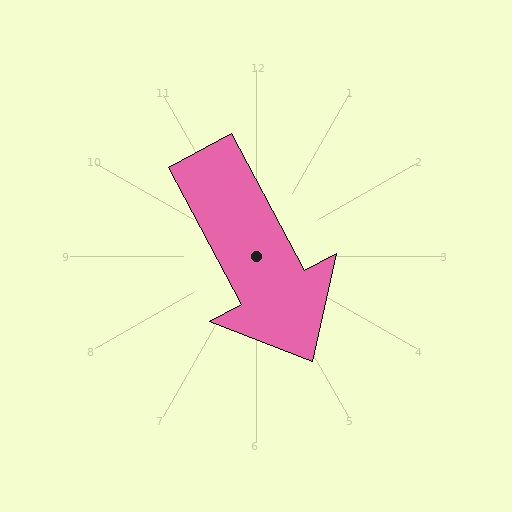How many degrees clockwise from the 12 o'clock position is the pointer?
Approximately 152 degrees.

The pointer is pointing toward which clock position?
Roughly 5 o'clock.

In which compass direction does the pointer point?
Southeast.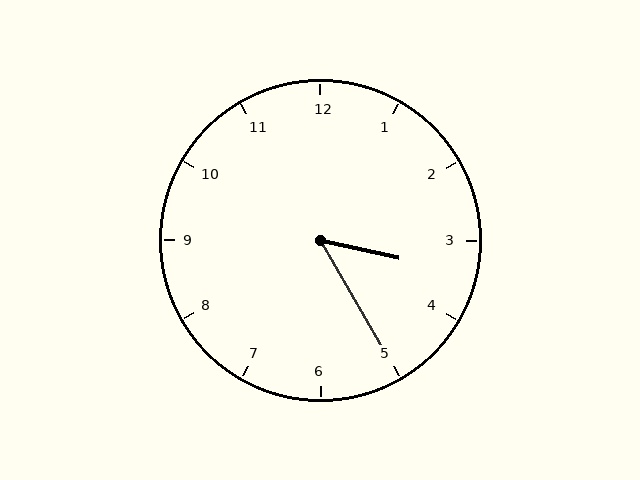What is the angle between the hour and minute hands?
Approximately 48 degrees.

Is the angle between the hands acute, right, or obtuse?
It is acute.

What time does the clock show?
3:25.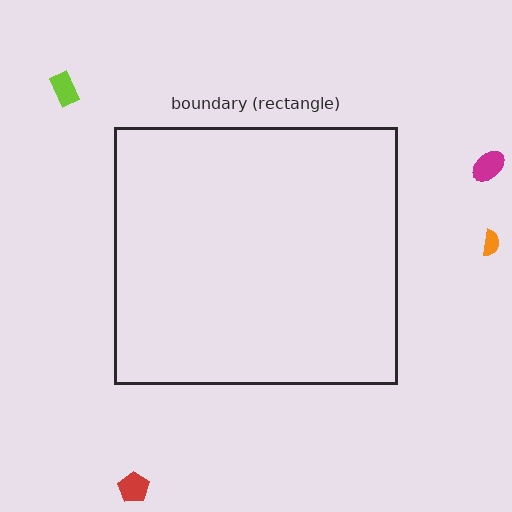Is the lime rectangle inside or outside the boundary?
Outside.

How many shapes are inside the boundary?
0 inside, 4 outside.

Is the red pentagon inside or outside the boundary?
Outside.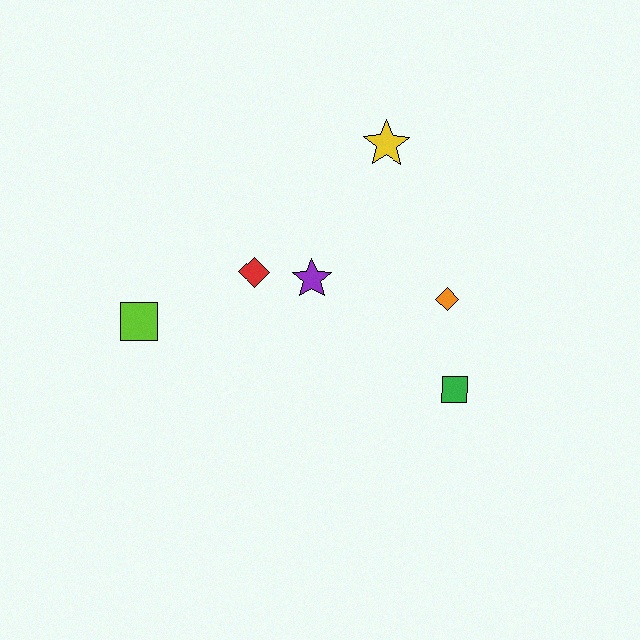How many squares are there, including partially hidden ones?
There are 2 squares.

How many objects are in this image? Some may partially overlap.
There are 6 objects.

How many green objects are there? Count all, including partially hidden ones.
There is 1 green object.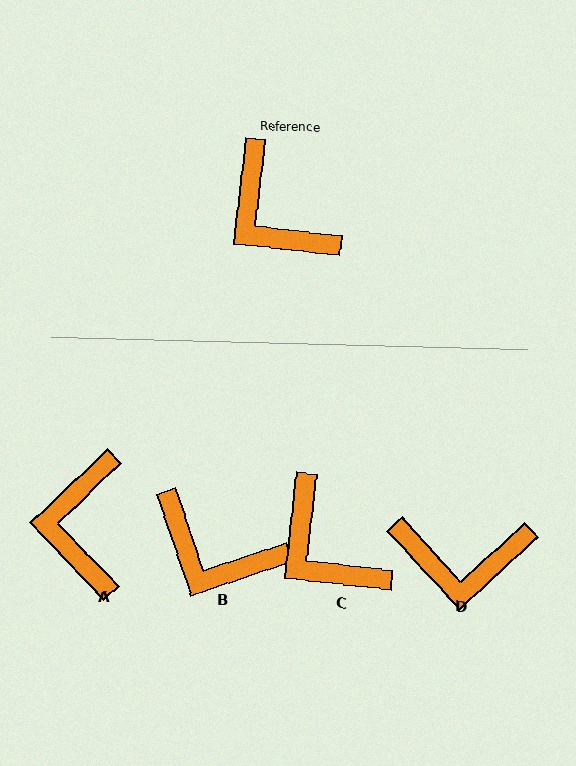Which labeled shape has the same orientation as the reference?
C.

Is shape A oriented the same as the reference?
No, it is off by about 40 degrees.